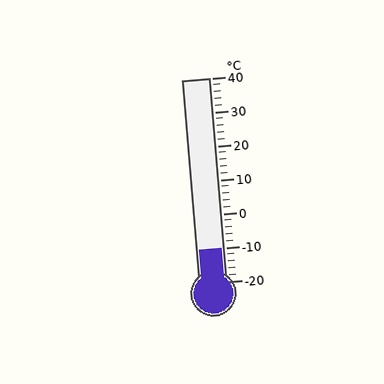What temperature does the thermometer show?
The thermometer shows approximately -10°C.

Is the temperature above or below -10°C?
The temperature is at -10°C.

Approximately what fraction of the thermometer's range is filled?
The thermometer is filled to approximately 15% of its range.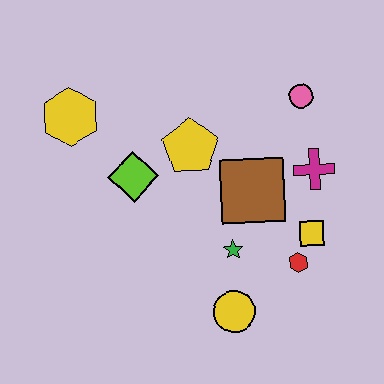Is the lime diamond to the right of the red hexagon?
No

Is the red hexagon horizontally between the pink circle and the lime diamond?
Yes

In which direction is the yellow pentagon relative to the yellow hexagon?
The yellow pentagon is to the right of the yellow hexagon.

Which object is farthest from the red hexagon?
The yellow hexagon is farthest from the red hexagon.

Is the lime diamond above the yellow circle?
Yes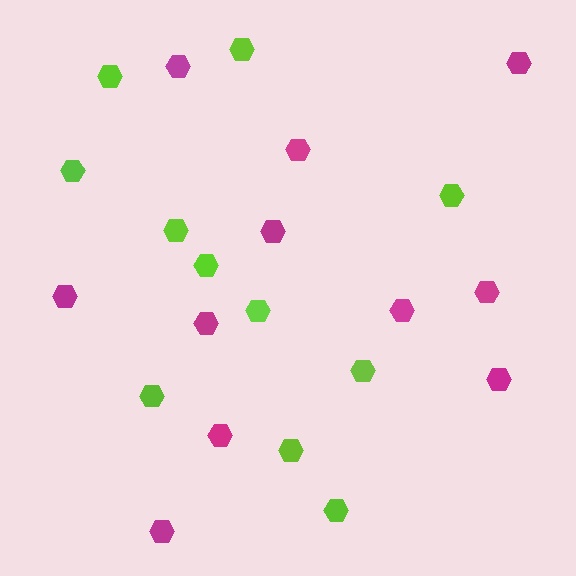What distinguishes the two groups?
There are 2 groups: one group of lime hexagons (11) and one group of magenta hexagons (11).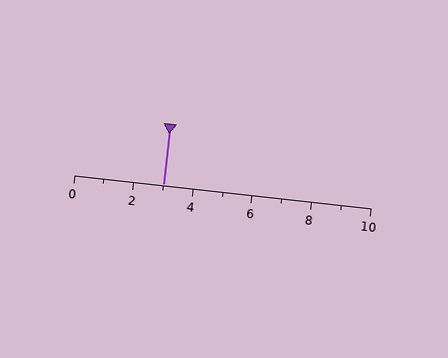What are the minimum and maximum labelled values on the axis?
The axis runs from 0 to 10.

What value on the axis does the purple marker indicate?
The marker indicates approximately 3.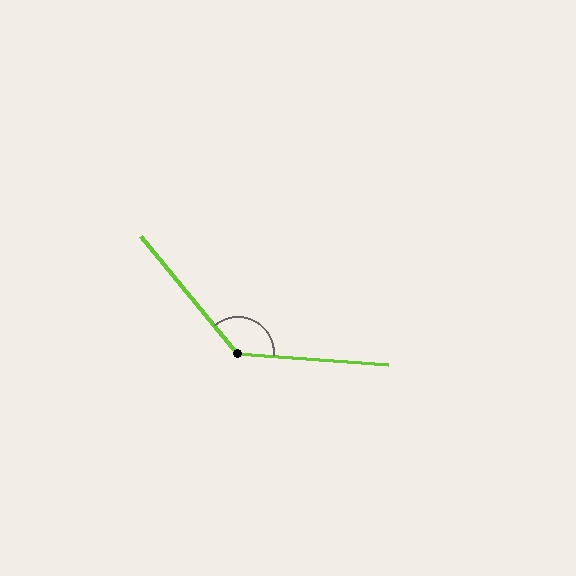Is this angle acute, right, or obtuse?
It is obtuse.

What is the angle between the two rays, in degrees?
Approximately 134 degrees.